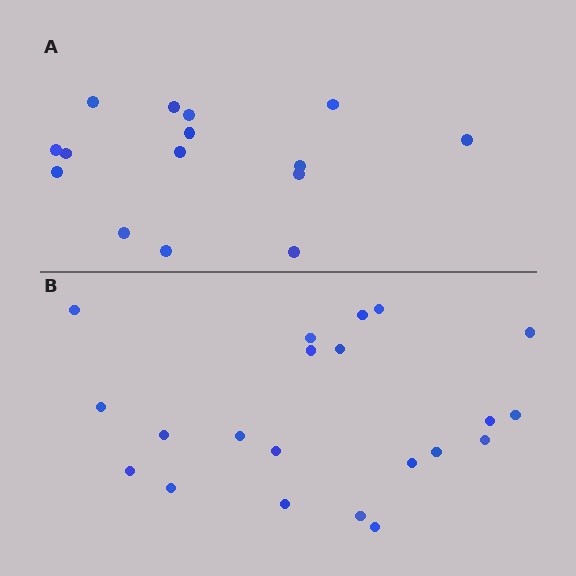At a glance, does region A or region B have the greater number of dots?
Region B (the bottom region) has more dots.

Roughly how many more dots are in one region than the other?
Region B has about 6 more dots than region A.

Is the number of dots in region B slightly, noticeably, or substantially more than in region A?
Region B has noticeably more, but not dramatically so. The ratio is roughly 1.4 to 1.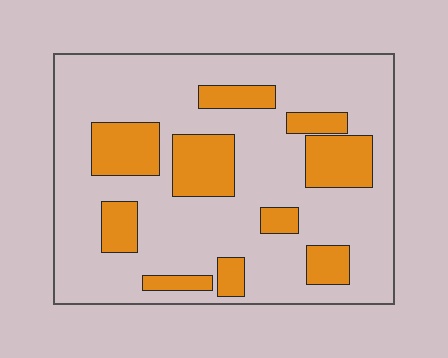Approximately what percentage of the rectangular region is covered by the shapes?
Approximately 25%.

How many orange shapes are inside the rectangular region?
10.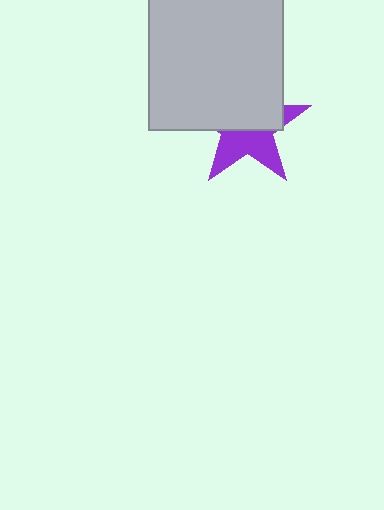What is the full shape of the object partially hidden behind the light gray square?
The partially hidden object is a purple star.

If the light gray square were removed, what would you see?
You would see the complete purple star.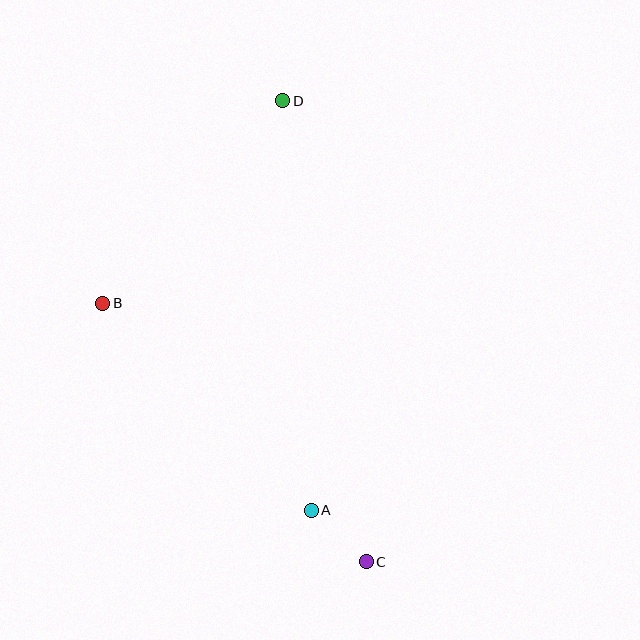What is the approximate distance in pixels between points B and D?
The distance between B and D is approximately 271 pixels.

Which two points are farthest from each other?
Points C and D are farthest from each other.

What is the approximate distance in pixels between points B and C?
The distance between B and C is approximately 369 pixels.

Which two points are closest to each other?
Points A and C are closest to each other.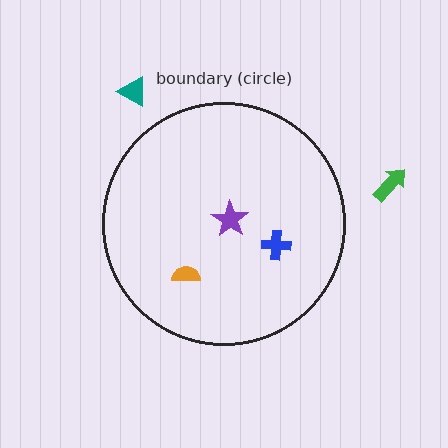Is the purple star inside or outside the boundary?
Inside.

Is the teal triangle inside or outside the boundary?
Outside.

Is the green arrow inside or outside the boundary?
Outside.